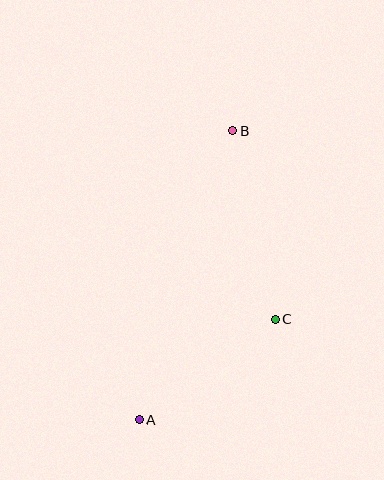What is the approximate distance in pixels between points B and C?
The distance between B and C is approximately 193 pixels.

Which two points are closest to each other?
Points A and C are closest to each other.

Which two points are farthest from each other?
Points A and B are farthest from each other.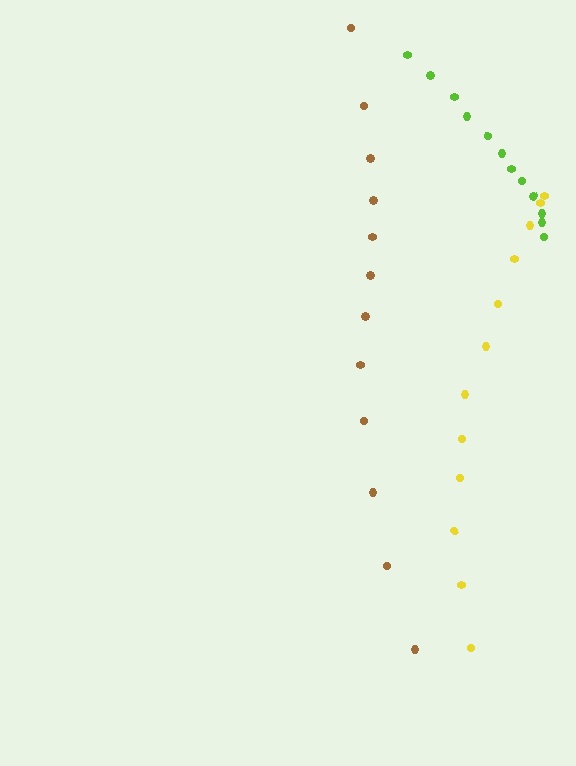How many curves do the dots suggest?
There are 3 distinct paths.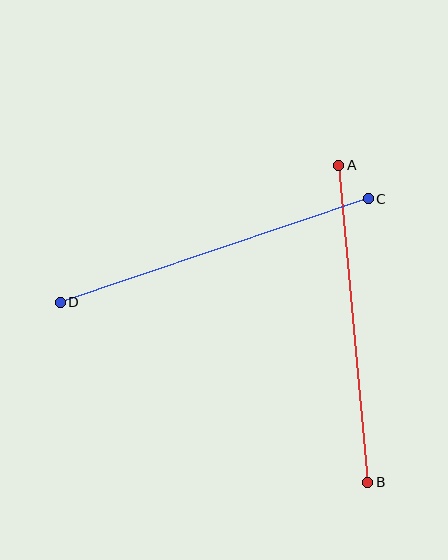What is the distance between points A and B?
The distance is approximately 319 pixels.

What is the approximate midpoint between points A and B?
The midpoint is at approximately (353, 324) pixels.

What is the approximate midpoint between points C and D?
The midpoint is at approximately (214, 251) pixels.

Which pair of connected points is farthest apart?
Points C and D are farthest apart.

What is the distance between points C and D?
The distance is approximately 325 pixels.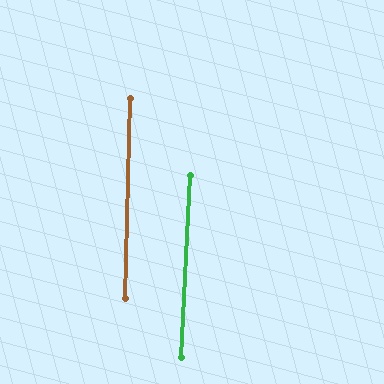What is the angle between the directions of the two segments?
Approximately 1 degree.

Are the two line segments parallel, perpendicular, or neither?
Parallel — their directions differ by only 1.2°.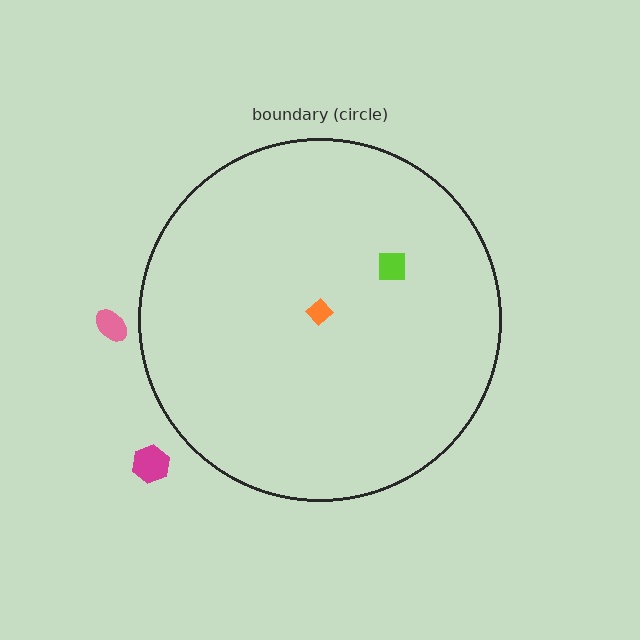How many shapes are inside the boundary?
2 inside, 2 outside.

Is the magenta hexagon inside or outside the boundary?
Outside.